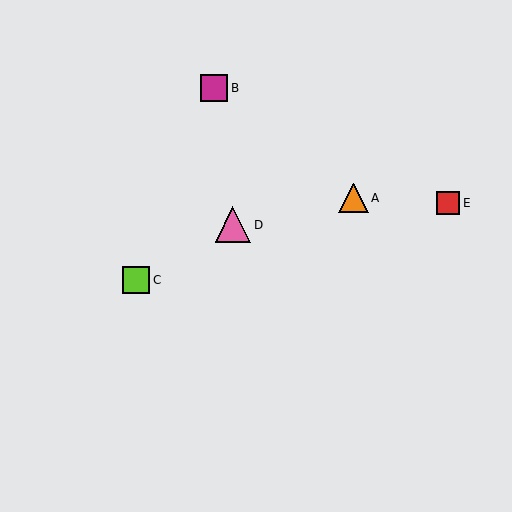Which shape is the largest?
The pink triangle (labeled D) is the largest.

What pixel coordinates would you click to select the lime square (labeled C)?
Click at (136, 280) to select the lime square C.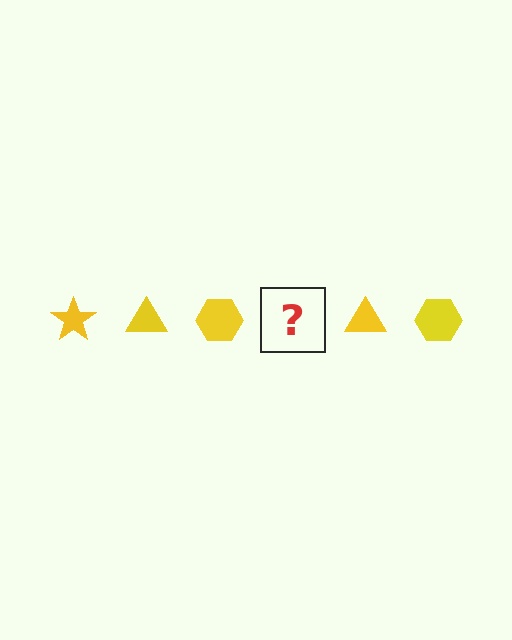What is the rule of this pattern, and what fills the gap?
The rule is that the pattern cycles through star, triangle, hexagon shapes in yellow. The gap should be filled with a yellow star.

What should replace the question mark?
The question mark should be replaced with a yellow star.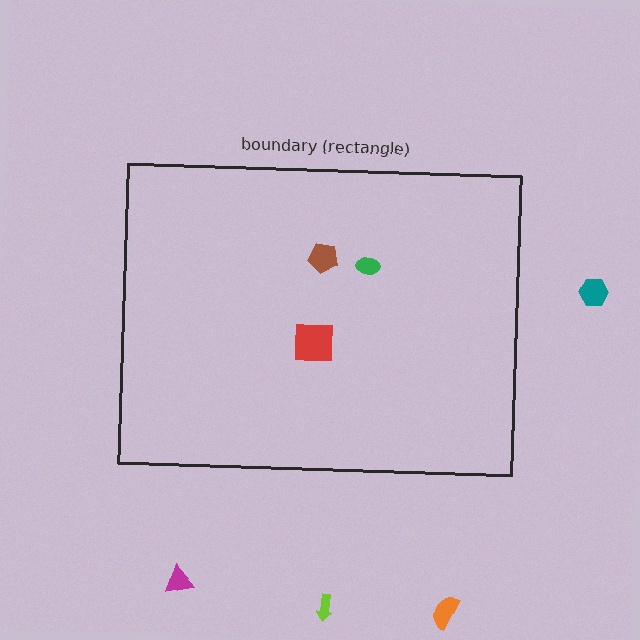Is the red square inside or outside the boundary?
Inside.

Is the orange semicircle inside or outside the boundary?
Outside.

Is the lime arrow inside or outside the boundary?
Outside.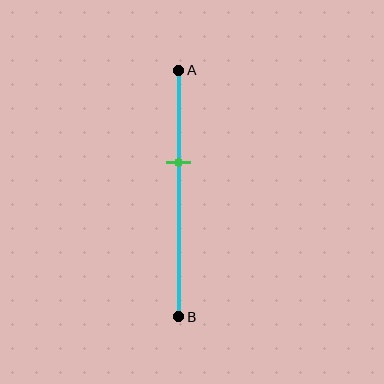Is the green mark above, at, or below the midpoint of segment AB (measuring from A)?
The green mark is above the midpoint of segment AB.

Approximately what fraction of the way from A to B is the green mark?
The green mark is approximately 35% of the way from A to B.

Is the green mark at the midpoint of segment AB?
No, the mark is at about 35% from A, not at the 50% midpoint.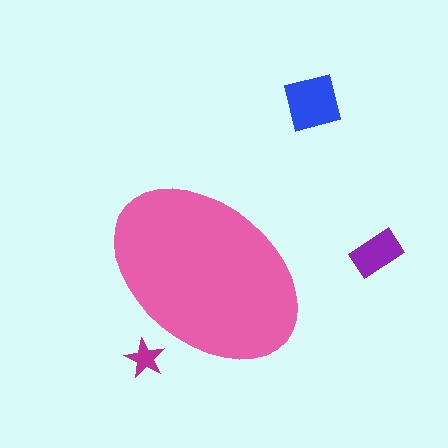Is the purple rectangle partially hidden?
No, the purple rectangle is fully visible.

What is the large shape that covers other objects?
A pink ellipse.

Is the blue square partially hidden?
No, the blue square is fully visible.